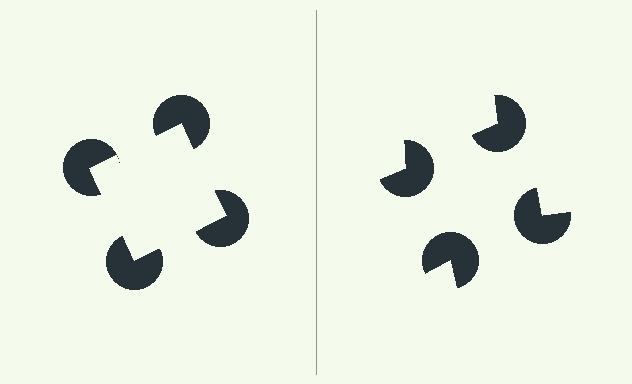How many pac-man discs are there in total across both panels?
8 — 4 on each side.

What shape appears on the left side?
An illusory square.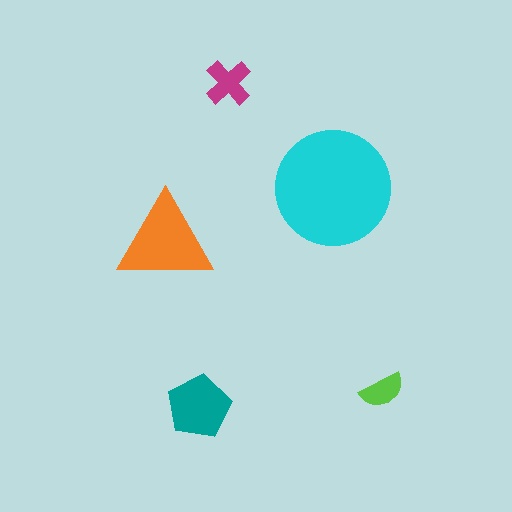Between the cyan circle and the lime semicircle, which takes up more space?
The cyan circle.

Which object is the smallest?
The lime semicircle.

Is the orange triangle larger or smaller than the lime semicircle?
Larger.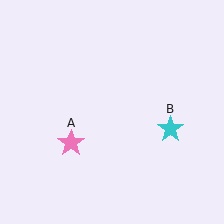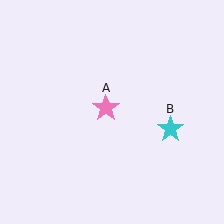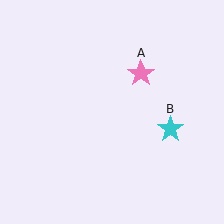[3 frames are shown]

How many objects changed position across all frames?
1 object changed position: pink star (object A).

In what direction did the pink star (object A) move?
The pink star (object A) moved up and to the right.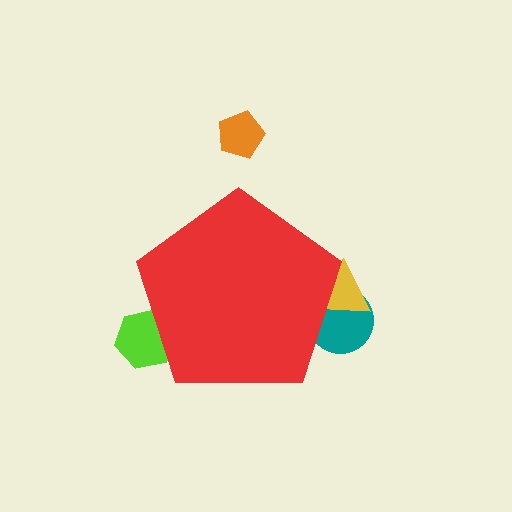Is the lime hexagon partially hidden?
Yes, the lime hexagon is partially hidden behind the red pentagon.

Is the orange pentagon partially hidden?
No, the orange pentagon is fully visible.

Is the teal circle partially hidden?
Yes, the teal circle is partially hidden behind the red pentagon.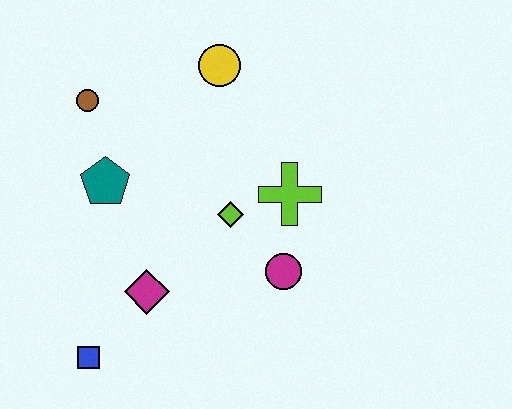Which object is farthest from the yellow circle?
The blue square is farthest from the yellow circle.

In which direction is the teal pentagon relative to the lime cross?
The teal pentagon is to the left of the lime cross.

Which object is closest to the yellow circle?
The brown circle is closest to the yellow circle.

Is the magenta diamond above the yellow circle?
No